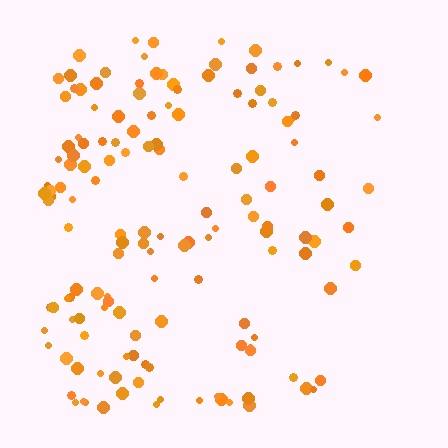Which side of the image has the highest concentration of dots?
The left.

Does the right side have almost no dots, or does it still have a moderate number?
Still a moderate number, just noticeably fewer than the left.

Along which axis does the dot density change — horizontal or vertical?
Horizontal.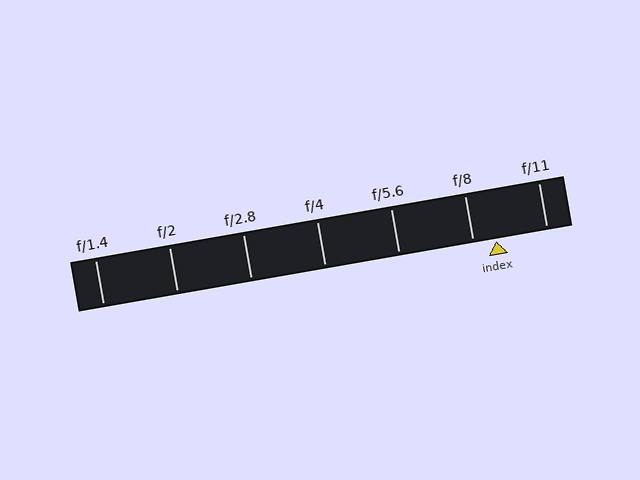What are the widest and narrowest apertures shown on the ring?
The widest aperture shown is f/1.4 and the narrowest is f/11.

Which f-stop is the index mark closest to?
The index mark is closest to f/8.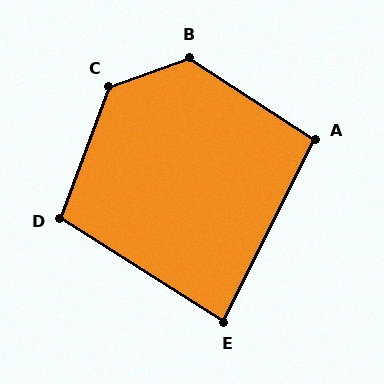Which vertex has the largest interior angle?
C, at approximately 130 degrees.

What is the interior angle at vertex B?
Approximately 127 degrees (obtuse).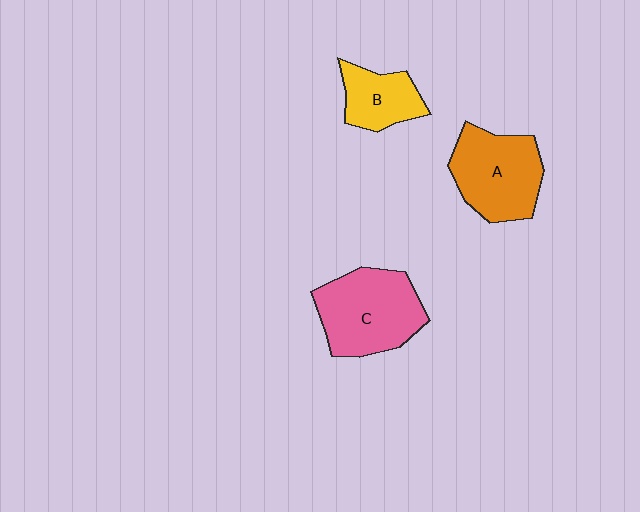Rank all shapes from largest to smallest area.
From largest to smallest: C (pink), A (orange), B (yellow).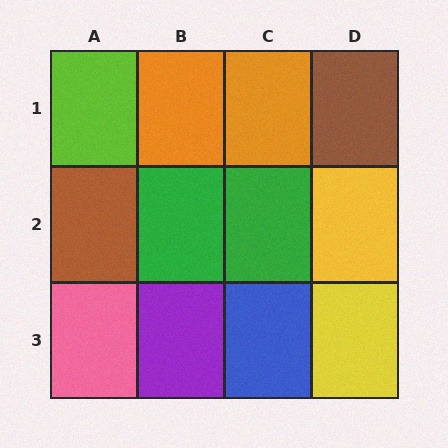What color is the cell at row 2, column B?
Green.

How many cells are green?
2 cells are green.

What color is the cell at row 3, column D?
Yellow.